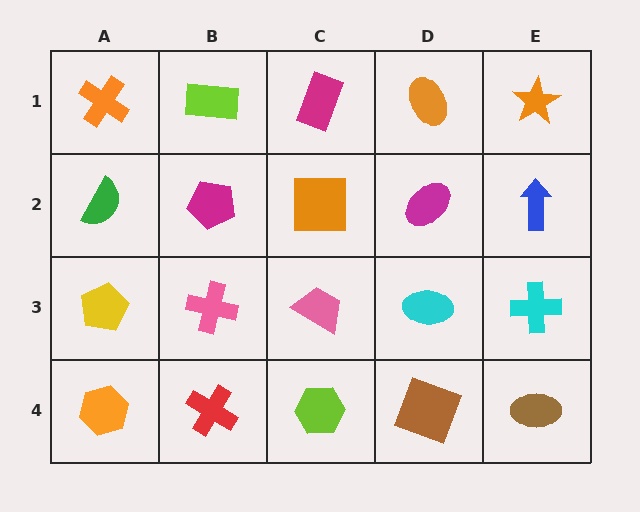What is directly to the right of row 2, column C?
A magenta ellipse.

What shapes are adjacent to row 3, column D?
A magenta ellipse (row 2, column D), a brown square (row 4, column D), a pink trapezoid (row 3, column C), a cyan cross (row 3, column E).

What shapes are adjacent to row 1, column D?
A magenta ellipse (row 2, column D), a magenta rectangle (row 1, column C), an orange star (row 1, column E).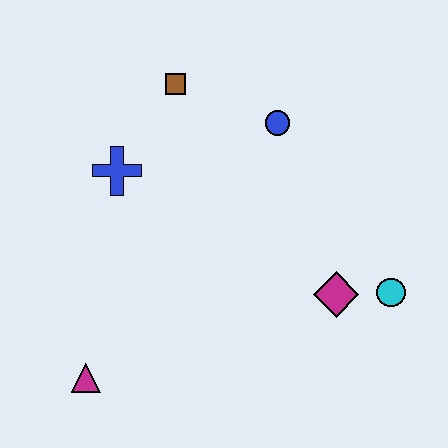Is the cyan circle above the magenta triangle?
Yes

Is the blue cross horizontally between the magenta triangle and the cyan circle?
Yes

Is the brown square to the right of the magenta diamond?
No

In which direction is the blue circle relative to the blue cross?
The blue circle is to the right of the blue cross.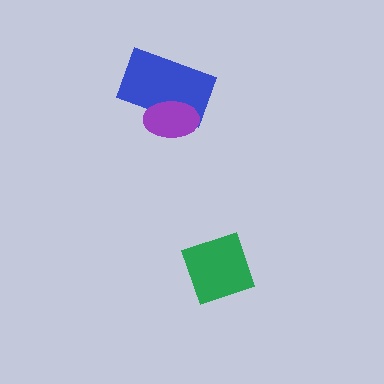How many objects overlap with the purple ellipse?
1 object overlaps with the purple ellipse.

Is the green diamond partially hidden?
No, no other shape covers it.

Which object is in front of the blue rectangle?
The purple ellipse is in front of the blue rectangle.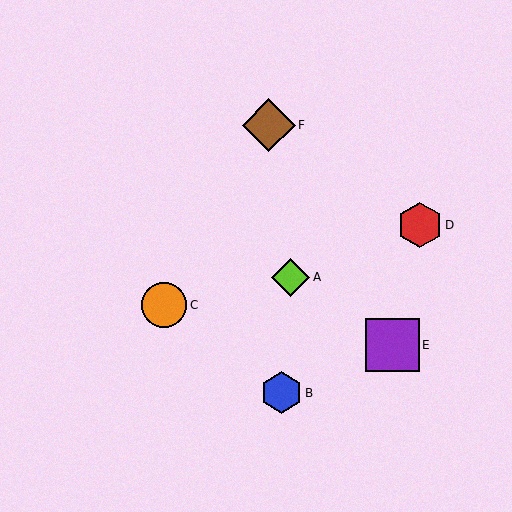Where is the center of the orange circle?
The center of the orange circle is at (164, 305).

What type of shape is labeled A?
Shape A is a lime diamond.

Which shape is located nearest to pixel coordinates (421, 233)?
The red hexagon (labeled D) at (420, 225) is nearest to that location.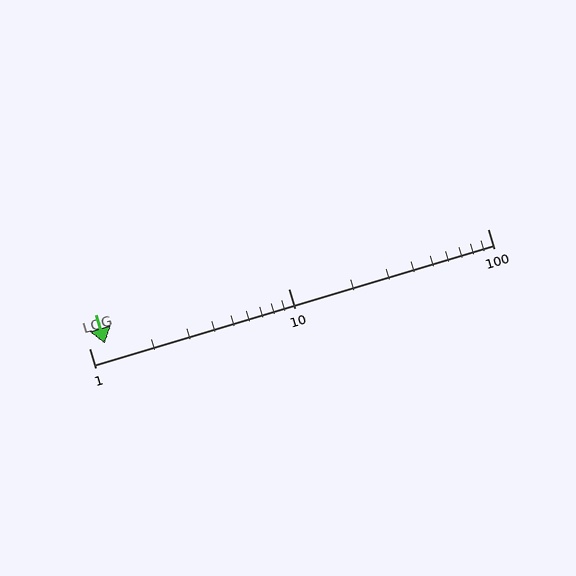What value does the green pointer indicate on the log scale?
The pointer indicates approximately 1.2.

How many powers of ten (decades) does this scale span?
The scale spans 2 decades, from 1 to 100.